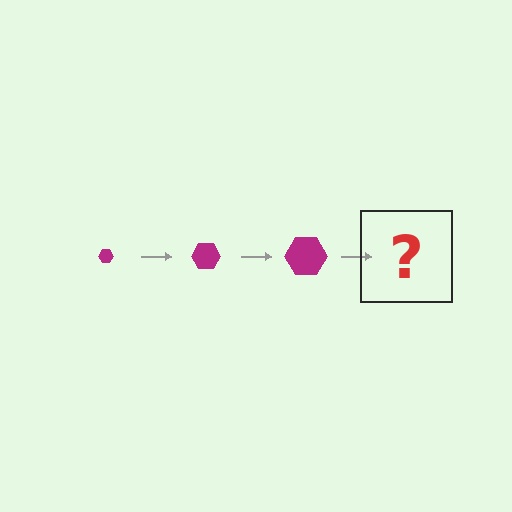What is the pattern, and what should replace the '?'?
The pattern is that the hexagon gets progressively larger each step. The '?' should be a magenta hexagon, larger than the previous one.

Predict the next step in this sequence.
The next step is a magenta hexagon, larger than the previous one.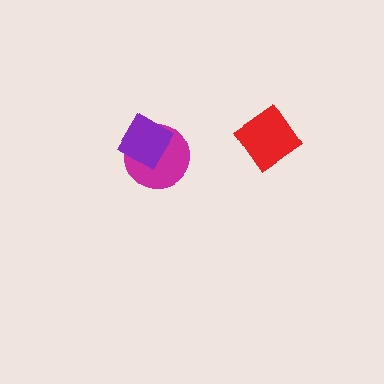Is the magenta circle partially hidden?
Yes, it is partially covered by another shape.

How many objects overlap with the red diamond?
0 objects overlap with the red diamond.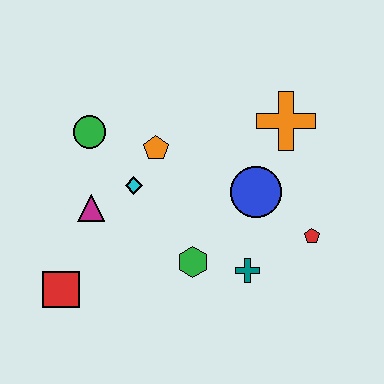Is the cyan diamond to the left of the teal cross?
Yes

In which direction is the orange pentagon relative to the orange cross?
The orange pentagon is to the left of the orange cross.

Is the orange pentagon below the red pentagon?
No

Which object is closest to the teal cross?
The green hexagon is closest to the teal cross.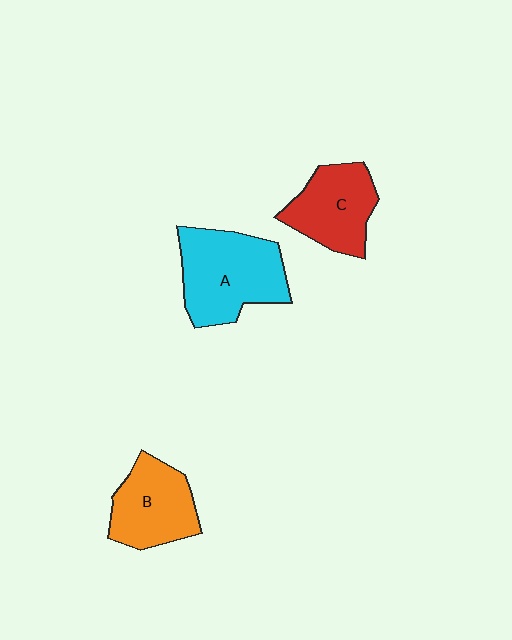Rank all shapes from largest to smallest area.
From largest to smallest: A (cyan), B (orange), C (red).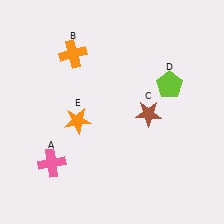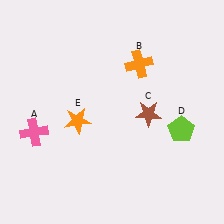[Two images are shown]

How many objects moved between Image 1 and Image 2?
3 objects moved between the two images.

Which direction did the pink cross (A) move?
The pink cross (A) moved up.